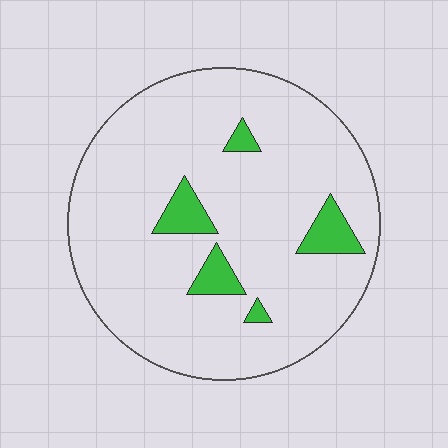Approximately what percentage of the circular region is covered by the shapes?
Approximately 10%.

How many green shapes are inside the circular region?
5.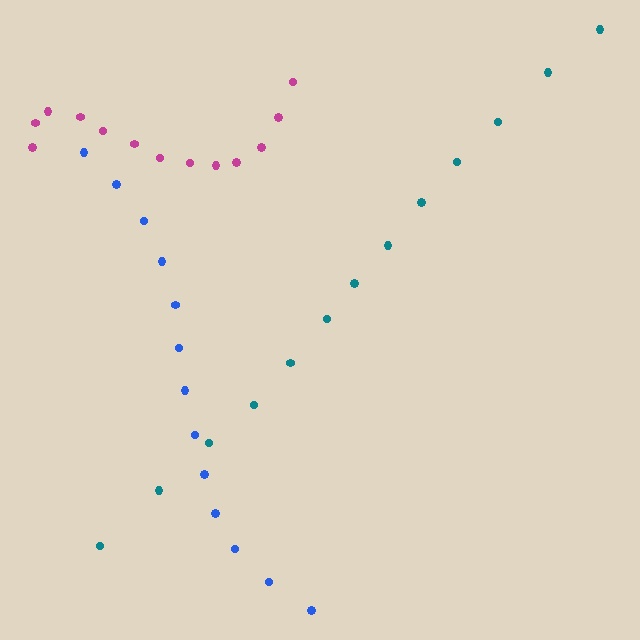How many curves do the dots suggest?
There are 3 distinct paths.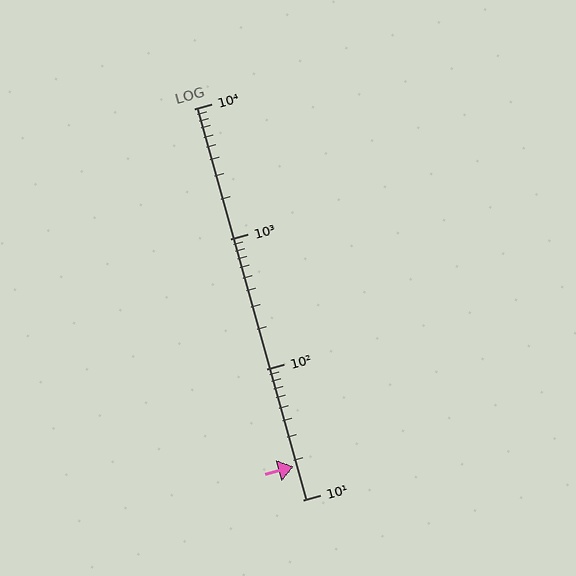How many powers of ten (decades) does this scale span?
The scale spans 3 decades, from 10 to 10000.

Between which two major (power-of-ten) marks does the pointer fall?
The pointer is between 10 and 100.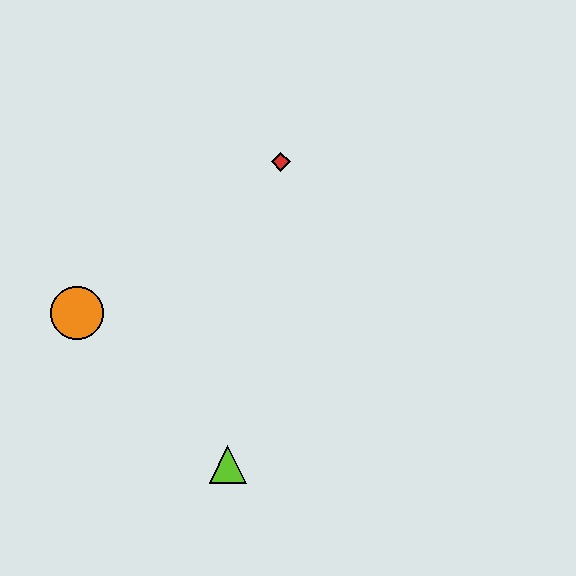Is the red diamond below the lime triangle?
No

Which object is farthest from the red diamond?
The lime triangle is farthest from the red diamond.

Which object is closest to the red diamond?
The orange circle is closest to the red diamond.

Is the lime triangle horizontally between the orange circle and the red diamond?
Yes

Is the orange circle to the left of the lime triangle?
Yes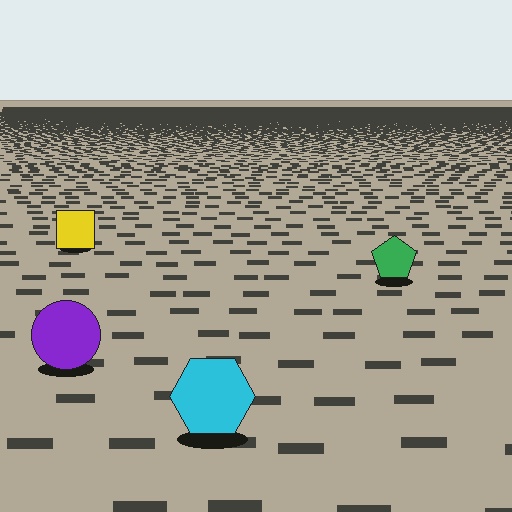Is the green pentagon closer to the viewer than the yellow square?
Yes. The green pentagon is closer — you can tell from the texture gradient: the ground texture is coarser near it.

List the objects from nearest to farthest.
From nearest to farthest: the cyan hexagon, the purple circle, the green pentagon, the yellow square.